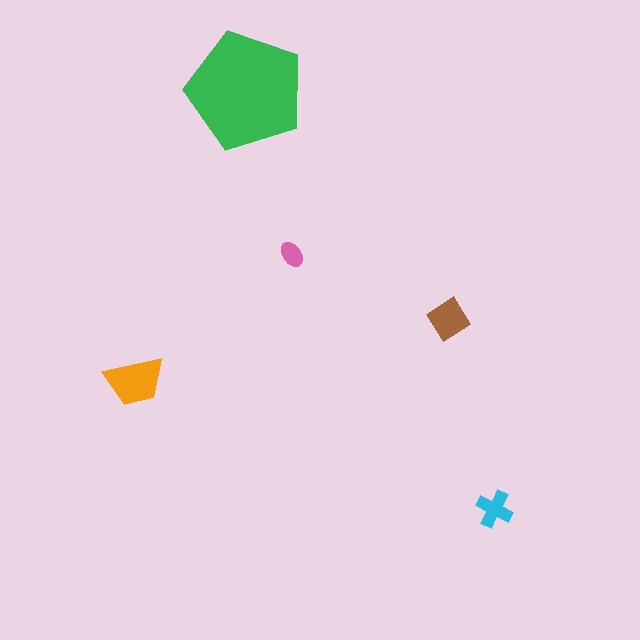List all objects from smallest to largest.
The pink ellipse, the cyan cross, the brown diamond, the orange trapezoid, the green pentagon.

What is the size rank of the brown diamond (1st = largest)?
3rd.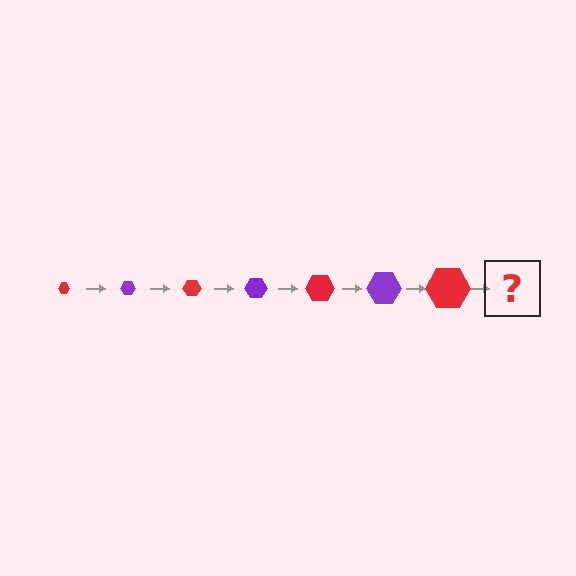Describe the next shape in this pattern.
It should be a purple hexagon, larger than the previous one.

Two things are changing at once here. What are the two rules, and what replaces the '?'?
The two rules are that the hexagon grows larger each step and the color cycles through red and purple. The '?' should be a purple hexagon, larger than the previous one.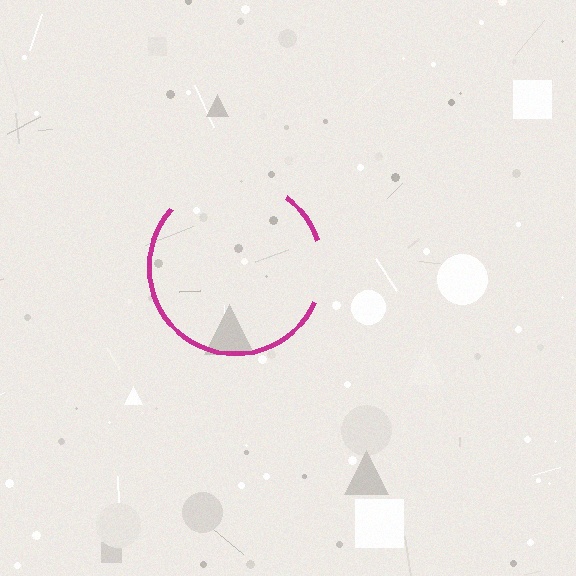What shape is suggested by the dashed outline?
The dashed outline suggests a circle.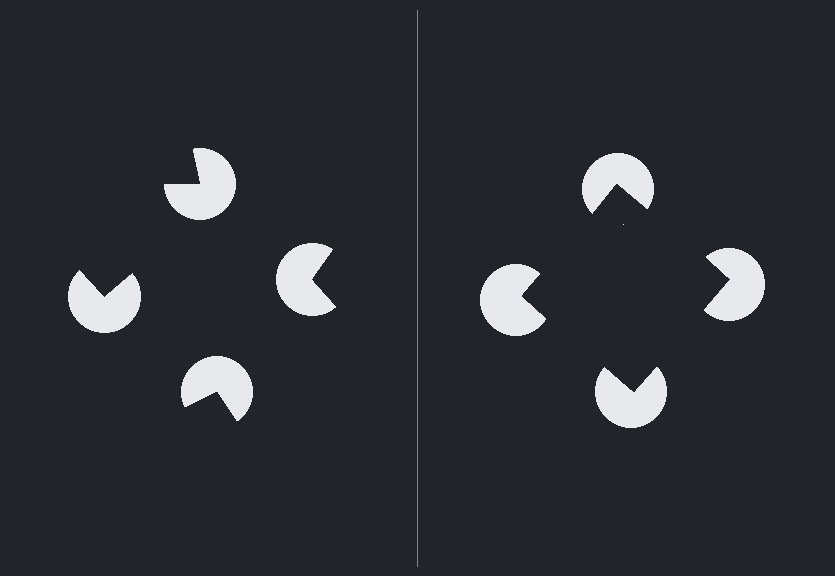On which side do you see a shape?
An illusory square appears on the right side. On the left side the wedge cuts are rotated, so no coherent shape forms.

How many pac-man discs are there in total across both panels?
8 — 4 on each side.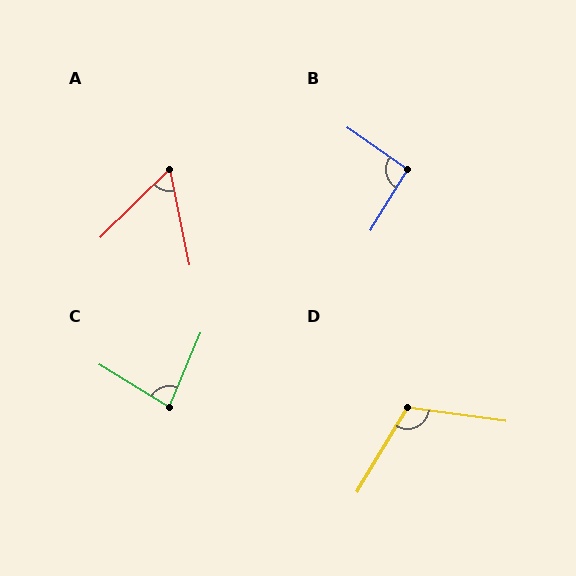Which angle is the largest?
D, at approximately 113 degrees.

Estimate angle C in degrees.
Approximately 81 degrees.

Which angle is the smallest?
A, at approximately 57 degrees.